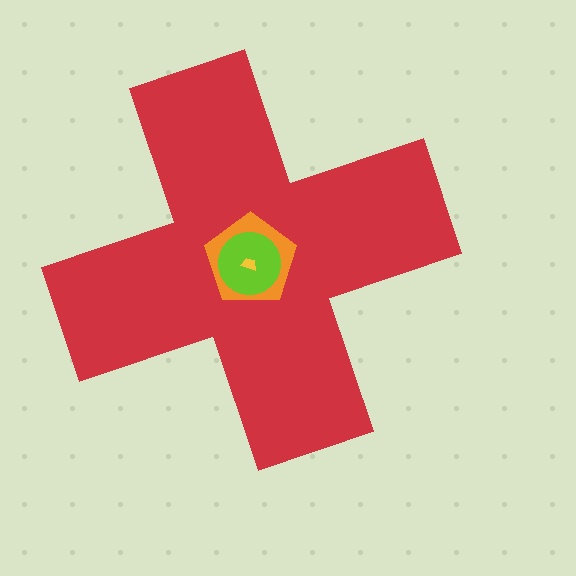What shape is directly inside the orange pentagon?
The lime circle.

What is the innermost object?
The yellow trapezoid.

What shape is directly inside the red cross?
The orange pentagon.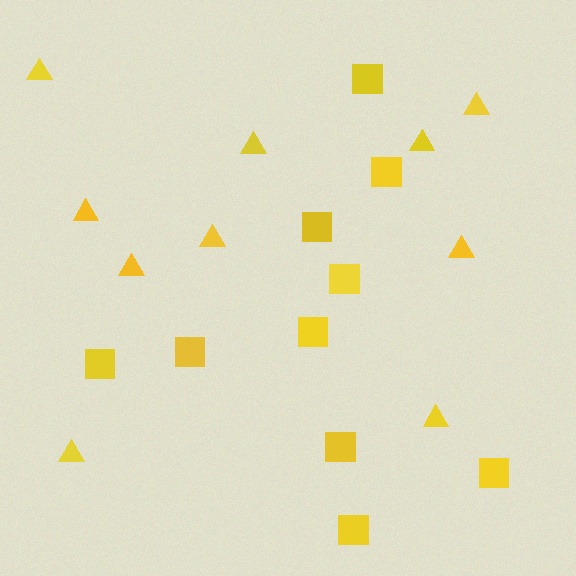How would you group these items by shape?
There are 2 groups: one group of squares (10) and one group of triangles (10).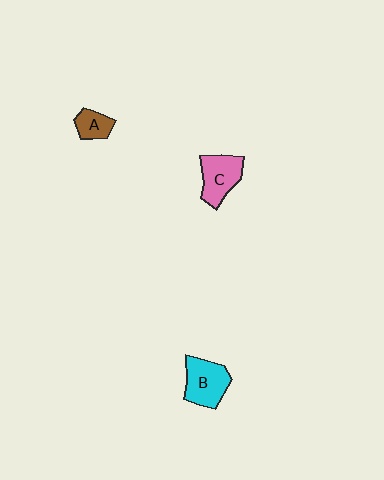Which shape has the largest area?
Shape B (cyan).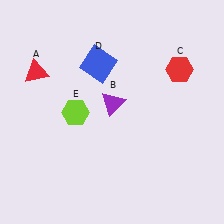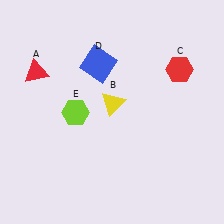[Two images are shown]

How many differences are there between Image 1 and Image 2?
There is 1 difference between the two images.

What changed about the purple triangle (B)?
In Image 1, B is purple. In Image 2, it changed to yellow.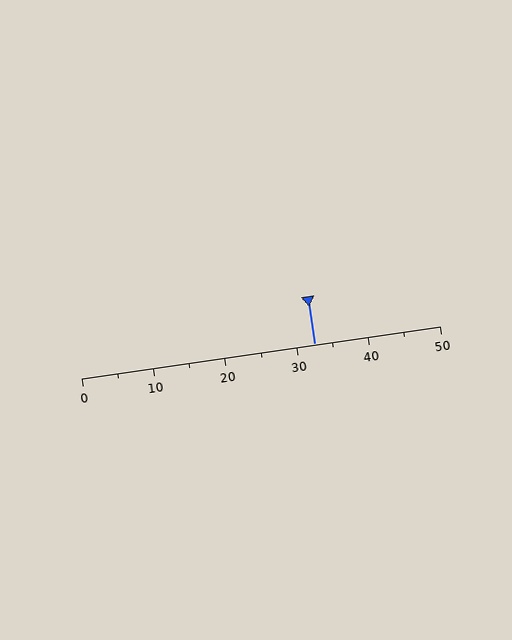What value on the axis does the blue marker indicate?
The marker indicates approximately 32.5.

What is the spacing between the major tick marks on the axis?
The major ticks are spaced 10 apart.